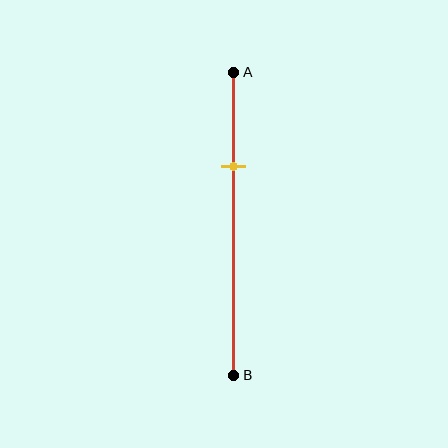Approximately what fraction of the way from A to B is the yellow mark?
The yellow mark is approximately 30% of the way from A to B.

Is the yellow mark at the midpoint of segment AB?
No, the mark is at about 30% from A, not at the 50% midpoint.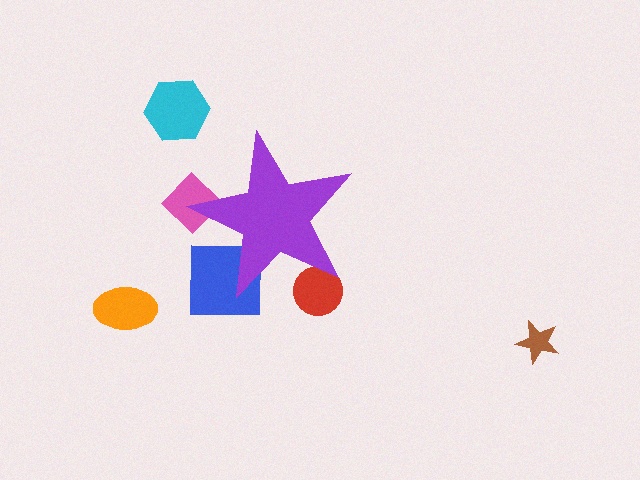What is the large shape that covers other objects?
A purple star.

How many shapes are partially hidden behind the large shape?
3 shapes are partially hidden.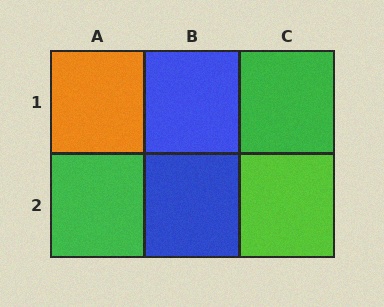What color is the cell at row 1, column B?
Blue.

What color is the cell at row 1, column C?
Green.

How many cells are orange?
1 cell is orange.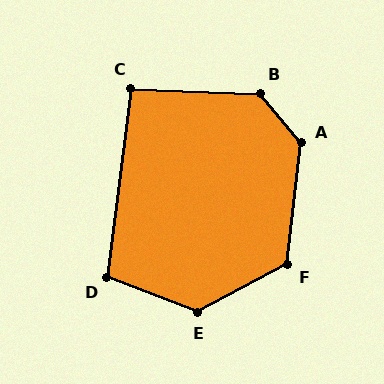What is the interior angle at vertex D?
Approximately 104 degrees (obtuse).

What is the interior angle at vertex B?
Approximately 132 degrees (obtuse).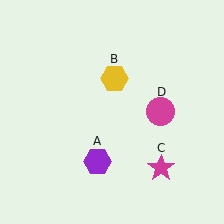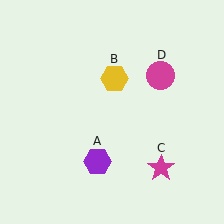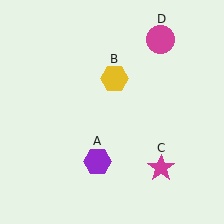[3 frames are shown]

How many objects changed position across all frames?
1 object changed position: magenta circle (object D).